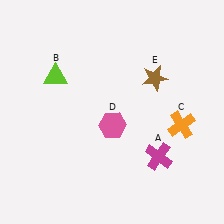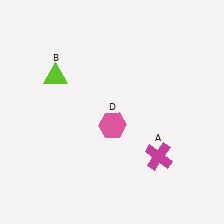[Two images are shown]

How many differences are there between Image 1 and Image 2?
There are 2 differences between the two images.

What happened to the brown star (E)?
The brown star (E) was removed in Image 2. It was in the top-right area of Image 1.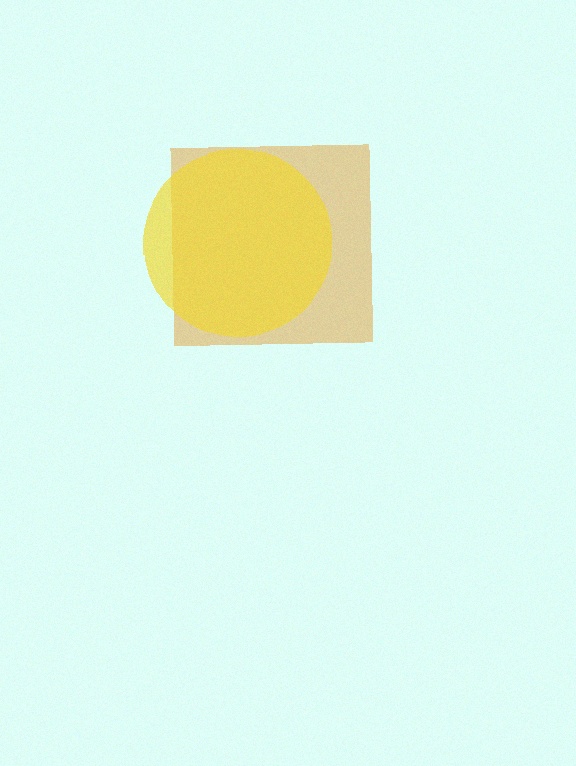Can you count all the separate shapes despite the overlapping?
Yes, there are 2 separate shapes.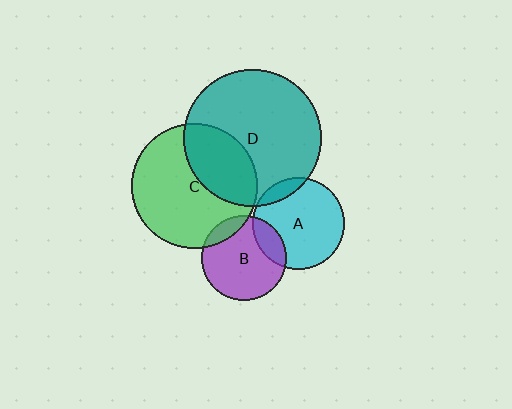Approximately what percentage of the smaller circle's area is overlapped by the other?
Approximately 20%.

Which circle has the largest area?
Circle D (teal).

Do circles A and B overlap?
Yes.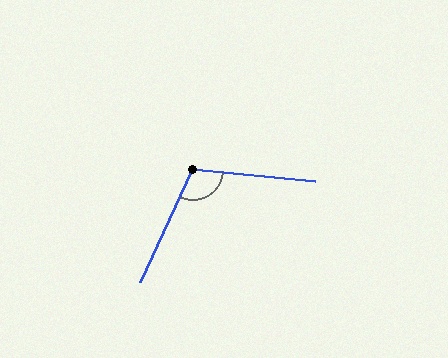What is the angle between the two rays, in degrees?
Approximately 109 degrees.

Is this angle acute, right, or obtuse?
It is obtuse.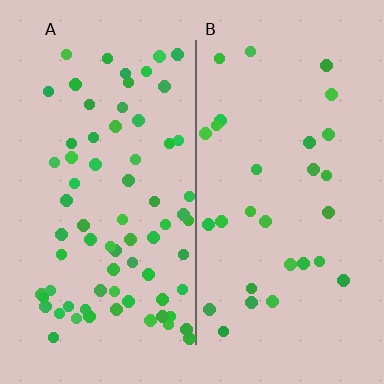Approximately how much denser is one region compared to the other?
Approximately 2.4× — region A over region B.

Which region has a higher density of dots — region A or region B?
A (the left).